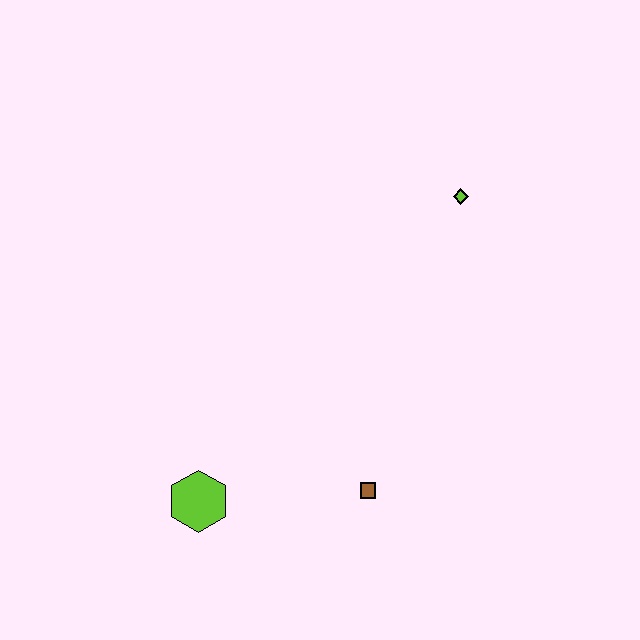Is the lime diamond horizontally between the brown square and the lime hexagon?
No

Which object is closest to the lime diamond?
The brown square is closest to the lime diamond.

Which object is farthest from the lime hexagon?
The lime diamond is farthest from the lime hexagon.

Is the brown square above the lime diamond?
No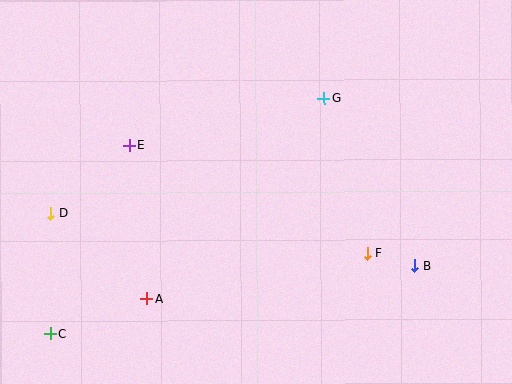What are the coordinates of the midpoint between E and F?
The midpoint between E and F is at (248, 199).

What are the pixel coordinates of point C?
Point C is at (50, 334).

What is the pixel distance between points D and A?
The distance between D and A is 128 pixels.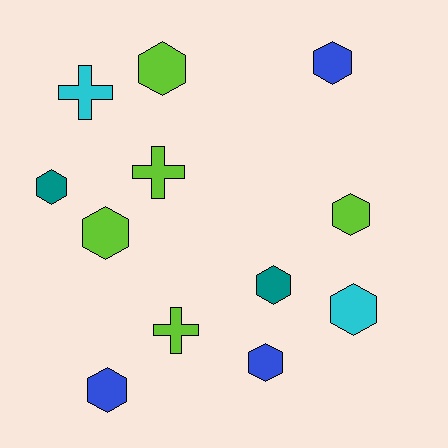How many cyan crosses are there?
There is 1 cyan cross.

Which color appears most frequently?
Lime, with 5 objects.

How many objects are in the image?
There are 12 objects.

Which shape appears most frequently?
Hexagon, with 9 objects.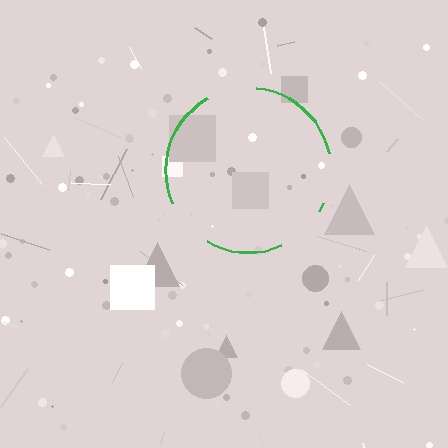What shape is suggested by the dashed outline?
The dashed outline suggests a circle.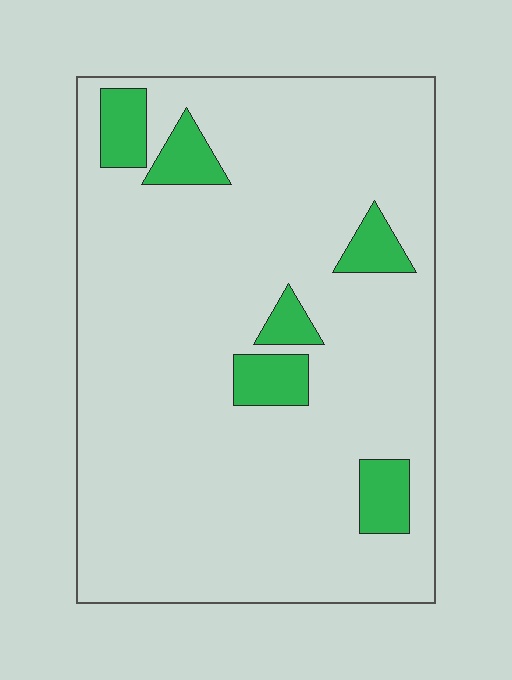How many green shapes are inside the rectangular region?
6.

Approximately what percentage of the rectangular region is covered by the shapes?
Approximately 10%.